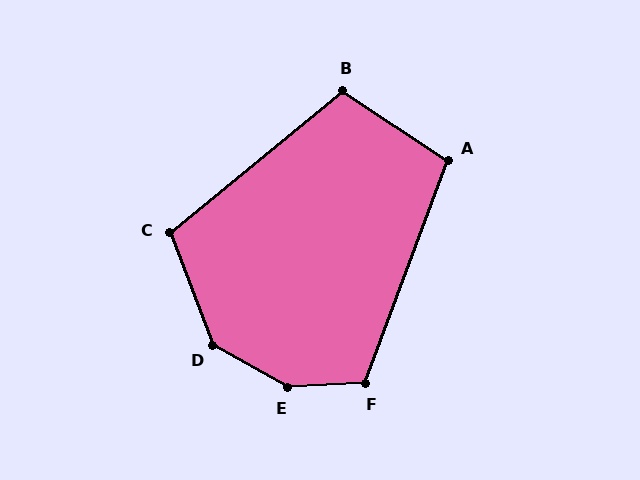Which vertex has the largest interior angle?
E, at approximately 149 degrees.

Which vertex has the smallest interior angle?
A, at approximately 103 degrees.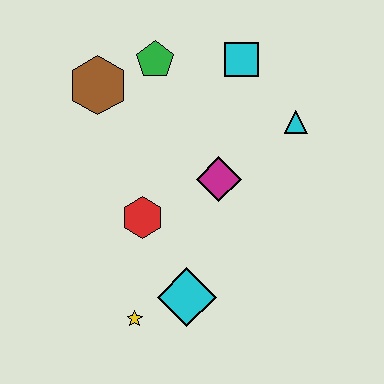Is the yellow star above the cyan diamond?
No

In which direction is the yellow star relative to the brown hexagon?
The yellow star is below the brown hexagon.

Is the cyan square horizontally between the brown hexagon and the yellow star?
No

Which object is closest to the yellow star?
The cyan diamond is closest to the yellow star.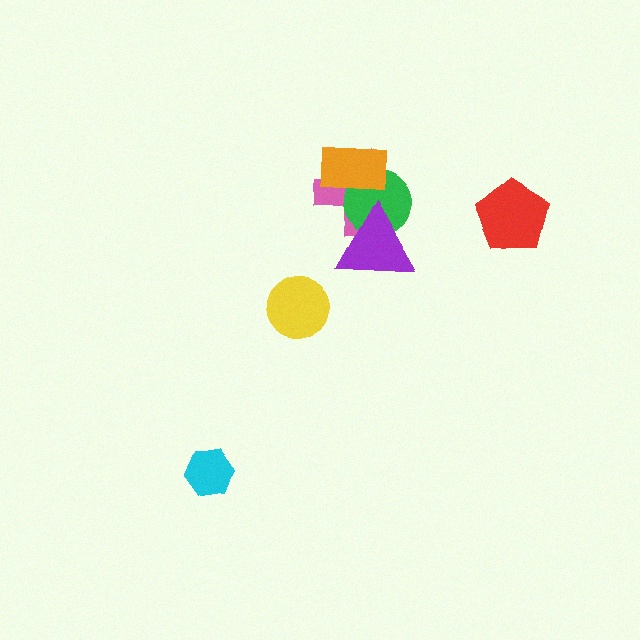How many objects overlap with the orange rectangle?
2 objects overlap with the orange rectangle.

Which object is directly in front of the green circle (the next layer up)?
The purple triangle is directly in front of the green circle.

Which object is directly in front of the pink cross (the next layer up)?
The green circle is directly in front of the pink cross.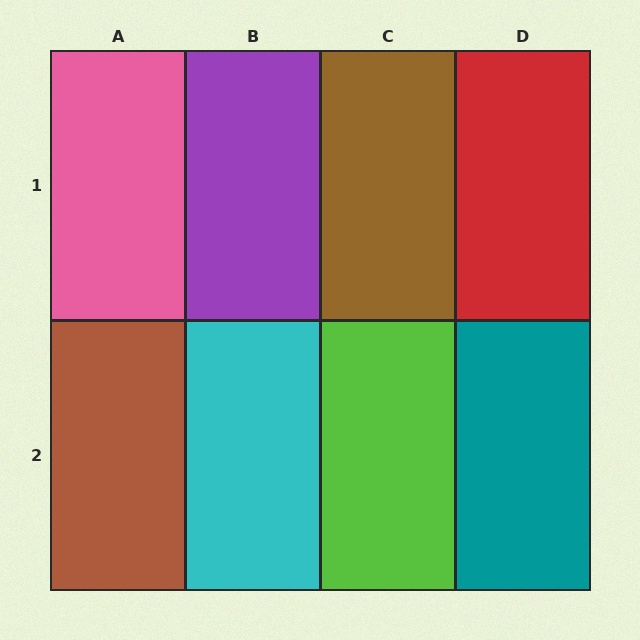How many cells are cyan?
1 cell is cyan.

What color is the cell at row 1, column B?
Purple.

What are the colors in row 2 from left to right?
Brown, cyan, lime, teal.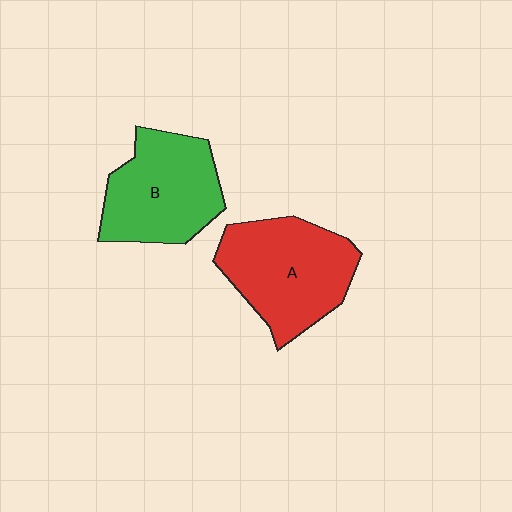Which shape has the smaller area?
Shape B (green).